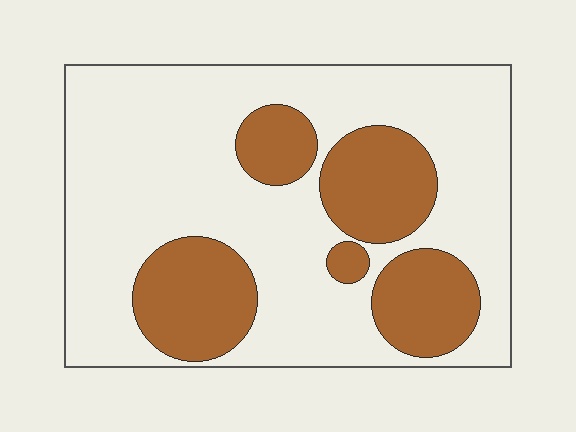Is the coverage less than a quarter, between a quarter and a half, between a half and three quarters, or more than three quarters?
Between a quarter and a half.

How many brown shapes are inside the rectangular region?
5.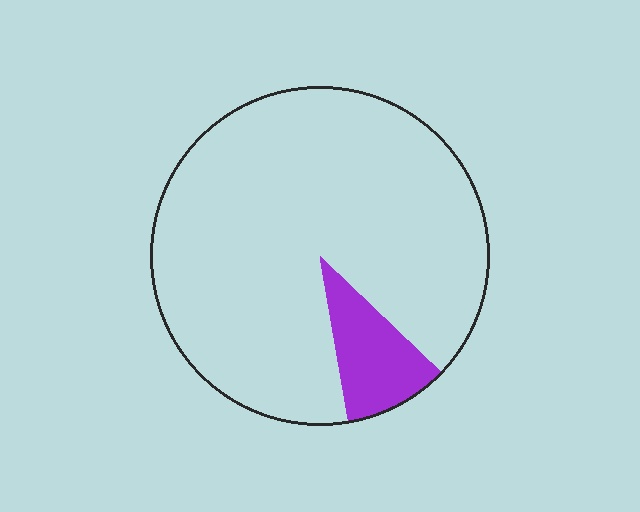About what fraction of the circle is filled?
About one tenth (1/10).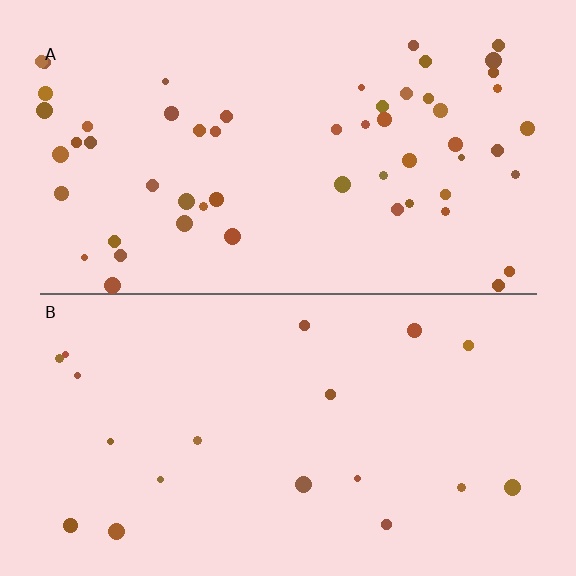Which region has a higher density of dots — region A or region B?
A (the top).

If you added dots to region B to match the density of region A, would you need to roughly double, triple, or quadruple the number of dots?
Approximately triple.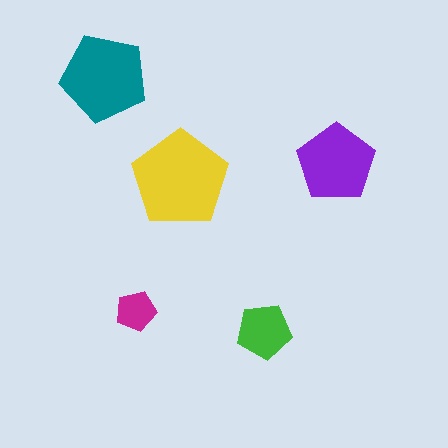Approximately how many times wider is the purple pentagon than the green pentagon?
About 1.5 times wider.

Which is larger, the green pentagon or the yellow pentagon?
The yellow one.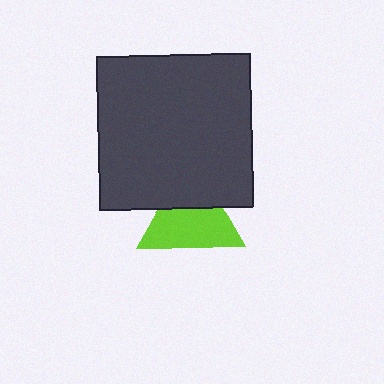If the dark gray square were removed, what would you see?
You would see the complete lime triangle.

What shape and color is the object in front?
The object in front is a dark gray square.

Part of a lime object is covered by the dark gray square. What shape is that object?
It is a triangle.